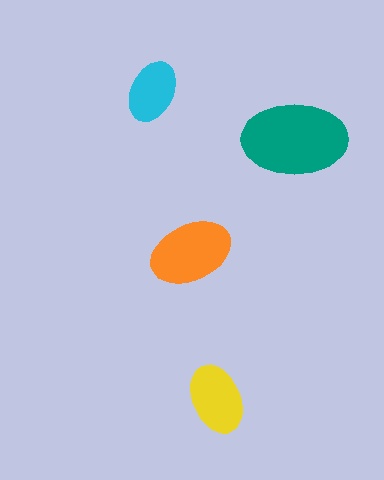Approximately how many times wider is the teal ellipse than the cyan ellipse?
About 1.5 times wider.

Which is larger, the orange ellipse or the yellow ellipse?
The orange one.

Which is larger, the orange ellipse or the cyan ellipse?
The orange one.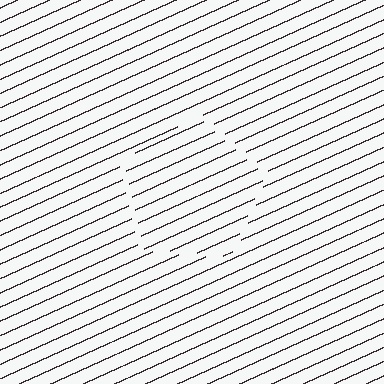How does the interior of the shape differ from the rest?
The interior of the shape contains the same grating, shifted by half a period — the contour is defined by the phase discontinuity where line-ends from the inner and outer gratings abut.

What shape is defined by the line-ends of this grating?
An illusory pentagon. The interior of the shape contains the same grating, shifted by half a period — the contour is defined by the phase discontinuity where line-ends from the inner and outer gratings abut.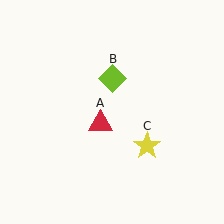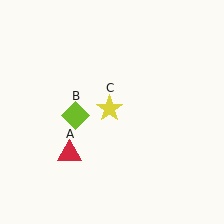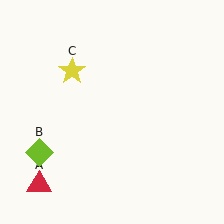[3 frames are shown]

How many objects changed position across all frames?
3 objects changed position: red triangle (object A), lime diamond (object B), yellow star (object C).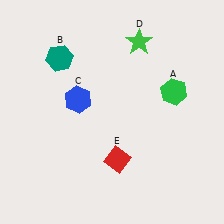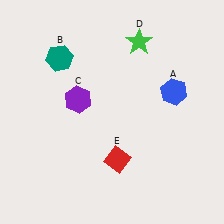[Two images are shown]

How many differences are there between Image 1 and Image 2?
There are 2 differences between the two images.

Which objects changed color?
A changed from green to blue. C changed from blue to purple.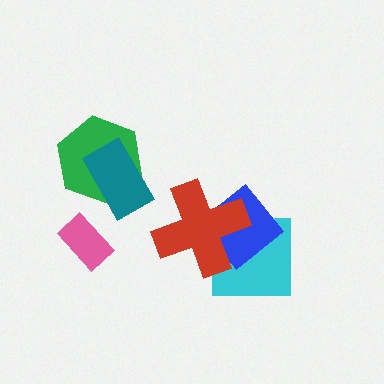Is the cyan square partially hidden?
Yes, it is partially covered by another shape.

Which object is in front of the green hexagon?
The teal rectangle is in front of the green hexagon.